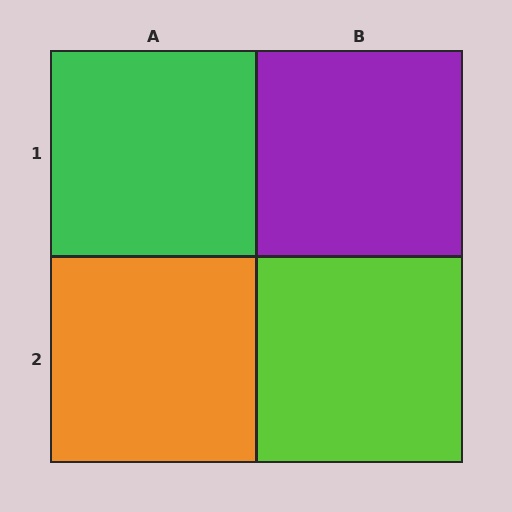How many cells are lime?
1 cell is lime.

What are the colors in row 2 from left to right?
Orange, lime.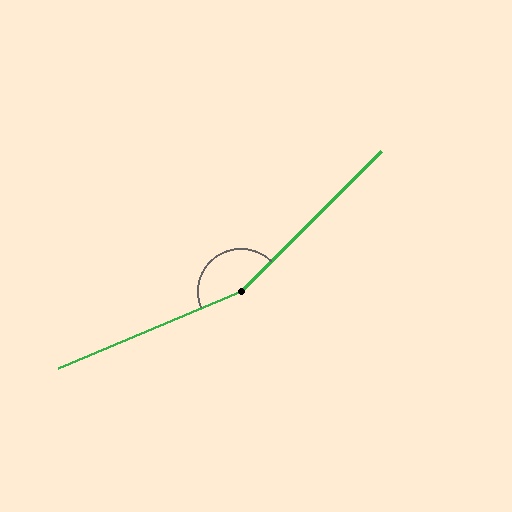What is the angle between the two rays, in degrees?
Approximately 158 degrees.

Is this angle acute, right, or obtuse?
It is obtuse.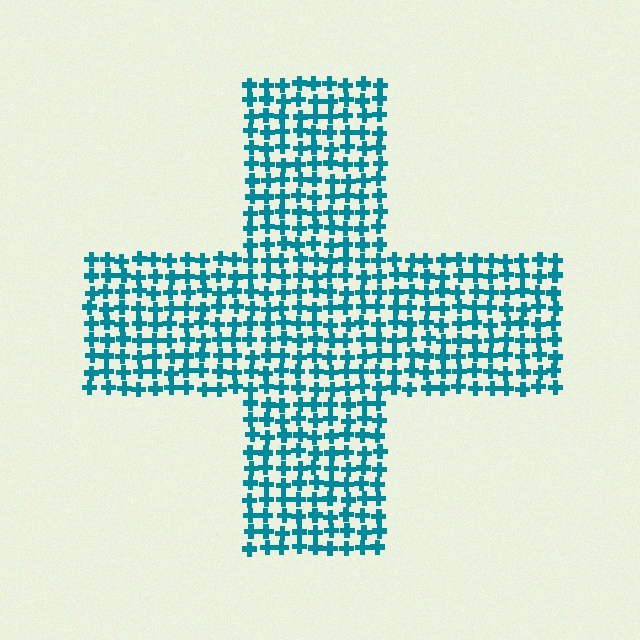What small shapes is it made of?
It is made of small crosses.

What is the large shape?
The large shape is a cross.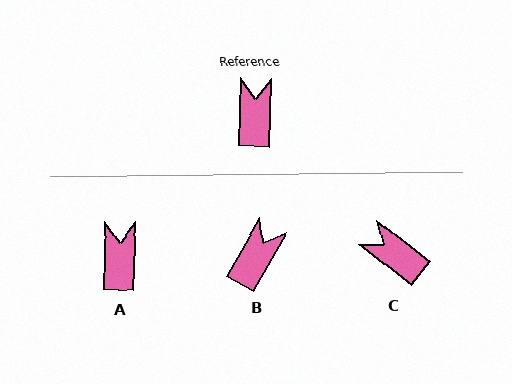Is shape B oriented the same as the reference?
No, it is off by about 27 degrees.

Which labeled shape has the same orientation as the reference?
A.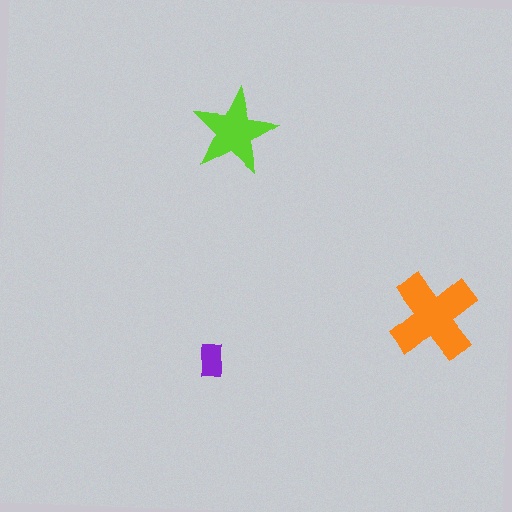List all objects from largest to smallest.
The orange cross, the lime star, the purple rectangle.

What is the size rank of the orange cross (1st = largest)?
1st.